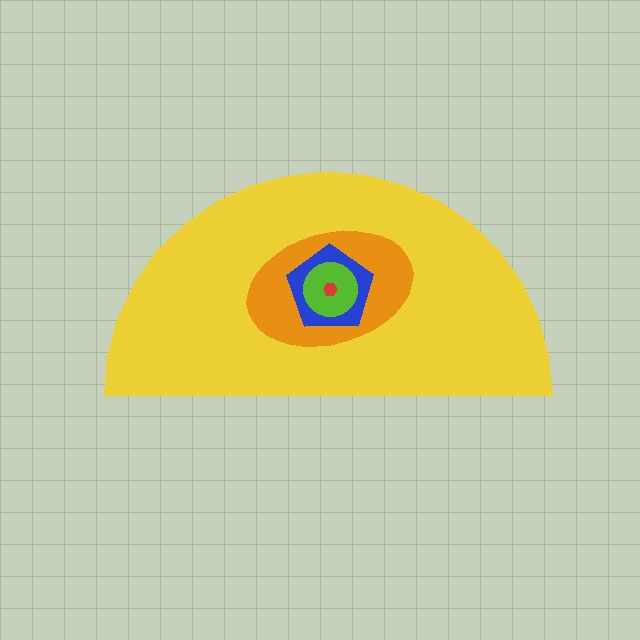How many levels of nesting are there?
5.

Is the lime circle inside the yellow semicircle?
Yes.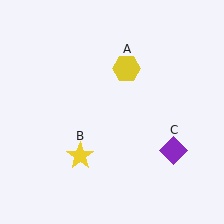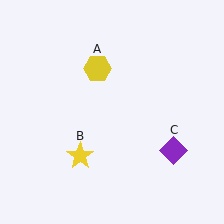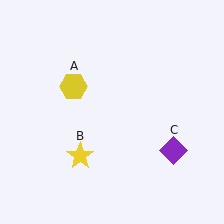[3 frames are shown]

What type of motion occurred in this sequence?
The yellow hexagon (object A) rotated counterclockwise around the center of the scene.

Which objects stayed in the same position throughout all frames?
Yellow star (object B) and purple diamond (object C) remained stationary.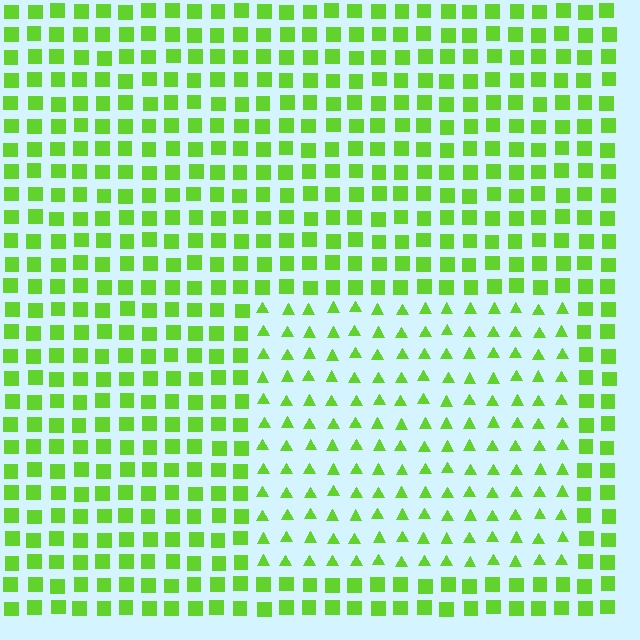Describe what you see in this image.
The image is filled with small lime elements arranged in a uniform grid. A rectangle-shaped region contains triangles, while the surrounding area contains squares. The boundary is defined purely by the change in element shape.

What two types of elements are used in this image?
The image uses triangles inside the rectangle region and squares outside it.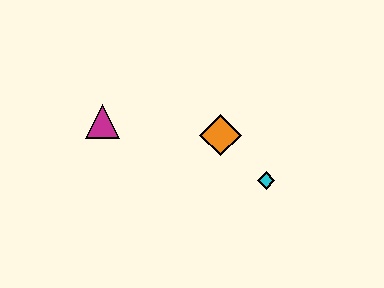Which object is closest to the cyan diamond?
The orange diamond is closest to the cyan diamond.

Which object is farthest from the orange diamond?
The magenta triangle is farthest from the orange diamond.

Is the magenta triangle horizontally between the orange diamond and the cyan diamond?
No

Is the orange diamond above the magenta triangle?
No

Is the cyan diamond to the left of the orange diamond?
No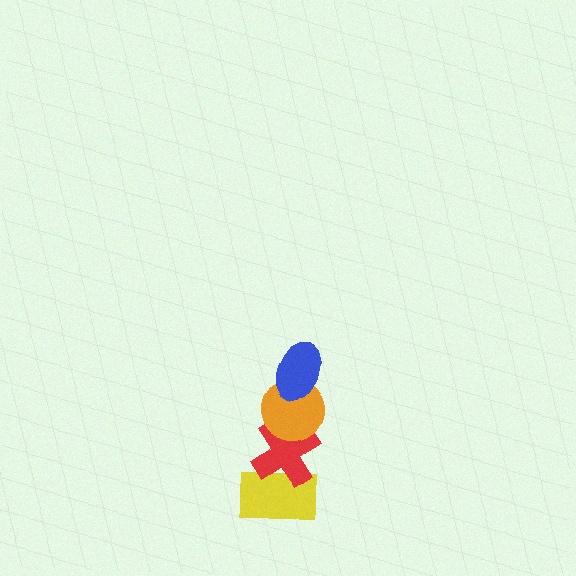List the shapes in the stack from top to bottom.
From top to bottom: the blue ellipse, the orange circle, the red cross, the yellow rectangle.